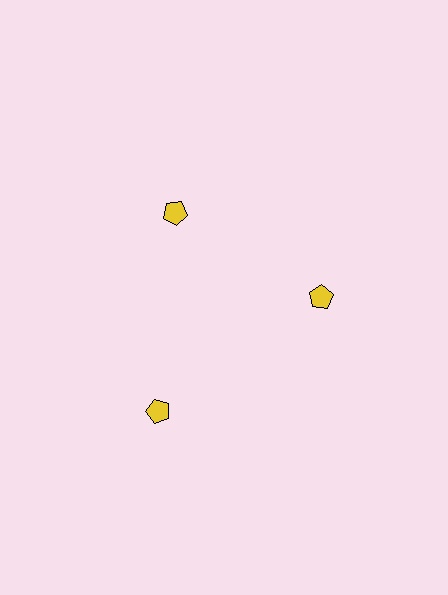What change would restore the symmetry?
The symmetry would be restored by moving it inward, back onto the ring so that all 3 pentagons sit at equal angles and equal distance from the center.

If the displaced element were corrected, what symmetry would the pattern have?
It would have 3-fold rotational symmetry — the pattern would map onto itself every 120 degrees.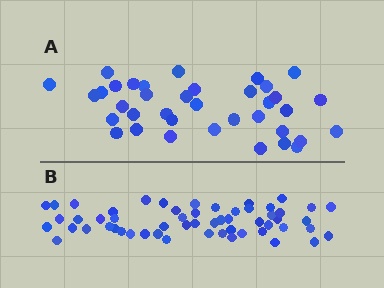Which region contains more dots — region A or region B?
Region B (the bottom region) has more dots.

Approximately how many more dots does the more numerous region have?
Region B has approximately 20 more dots than region A.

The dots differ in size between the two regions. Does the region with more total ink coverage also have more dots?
No. Region A has more total ink coverage because its dots are larger, but region B actually contains more individual dots. Total area can be misleading — the number of items is what matters here.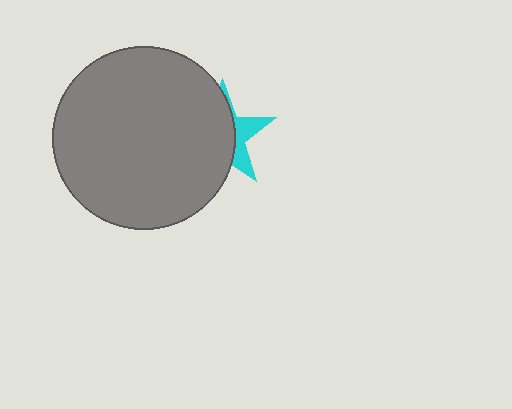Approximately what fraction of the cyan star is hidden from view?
Roughly 67% of the cyan star is hidden behind the gray circle.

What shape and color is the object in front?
The object in front is a gray circle.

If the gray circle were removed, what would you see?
You would see the complete cyan star.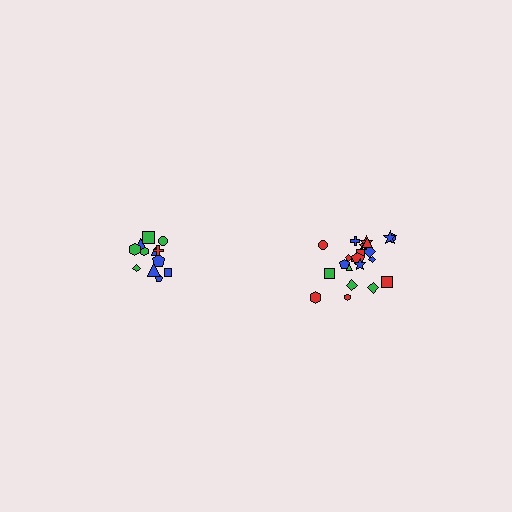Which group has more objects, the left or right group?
The right group.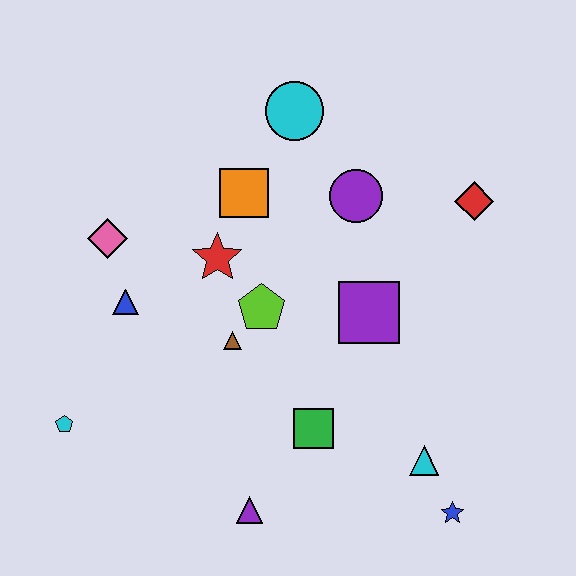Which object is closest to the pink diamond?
The blue triangle is closest to the pink diamond.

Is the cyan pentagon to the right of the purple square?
No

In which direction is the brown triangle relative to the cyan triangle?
The brown triangle is to the left of the cyan triangle.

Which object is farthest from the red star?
The blue star is farthest from the red star.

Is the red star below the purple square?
No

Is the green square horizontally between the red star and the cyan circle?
No